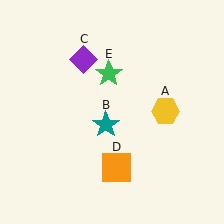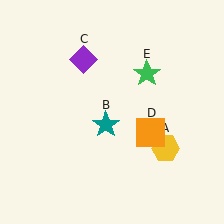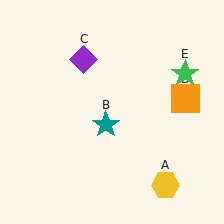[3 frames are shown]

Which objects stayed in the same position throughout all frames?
Teal star (object B) and purple diamond (object C) remained stationary.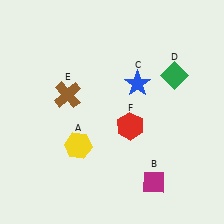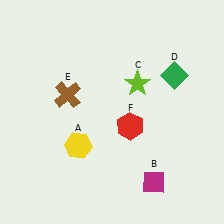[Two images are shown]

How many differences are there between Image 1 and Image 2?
There is 1 difference between the two images.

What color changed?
The star (C) changed from blue in Image 1 to lime in Image 2.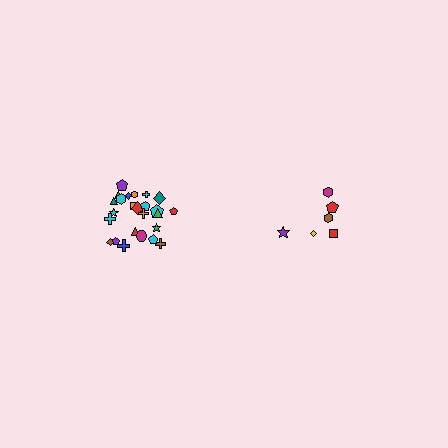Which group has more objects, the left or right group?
The left group.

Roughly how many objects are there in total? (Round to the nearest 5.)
Roughly 30 objects in total.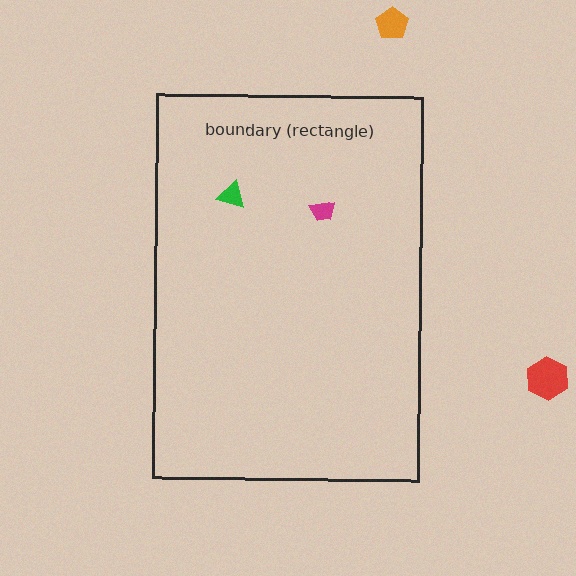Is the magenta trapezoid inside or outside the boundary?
Inside.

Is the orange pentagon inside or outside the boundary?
Outside.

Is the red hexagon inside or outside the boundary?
Outside.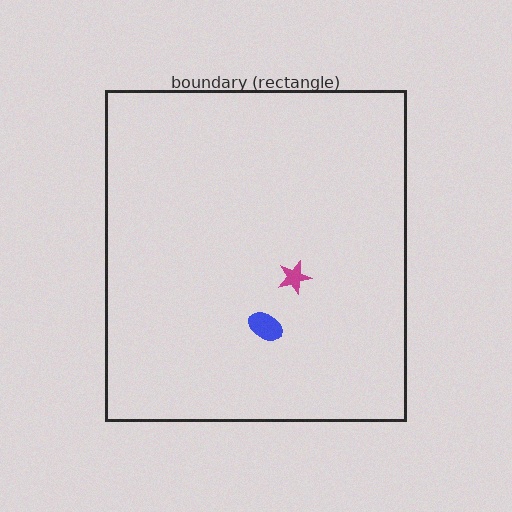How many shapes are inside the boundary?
2 inside, 0 outside.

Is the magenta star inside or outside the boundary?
Inside.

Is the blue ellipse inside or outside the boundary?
Inside.